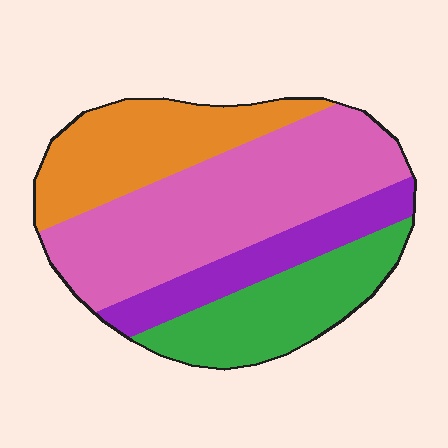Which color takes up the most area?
Pink, at roughly 40%.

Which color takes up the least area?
Purple, at roughly 15%.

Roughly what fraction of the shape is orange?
Orange covers 23% of the shape.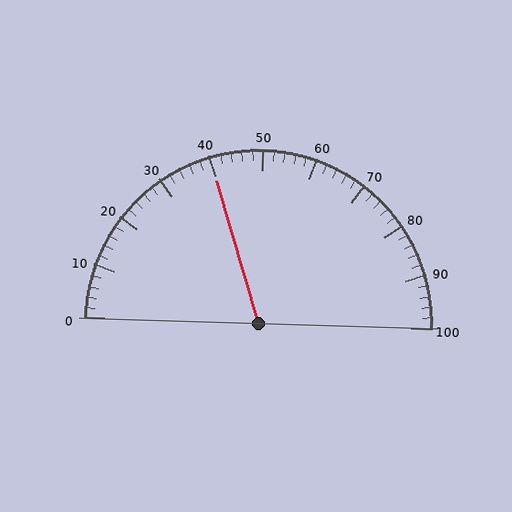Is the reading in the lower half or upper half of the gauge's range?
The reading is in the lower half of the range (0 to 100).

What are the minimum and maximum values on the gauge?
The gauge ranges from 0 to 100.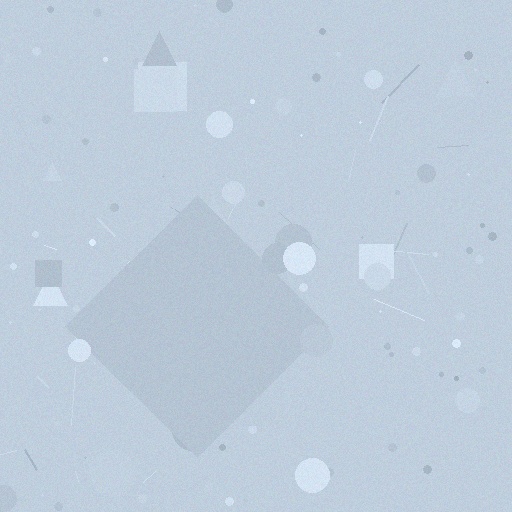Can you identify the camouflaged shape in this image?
The camouflaged shape is a diamond.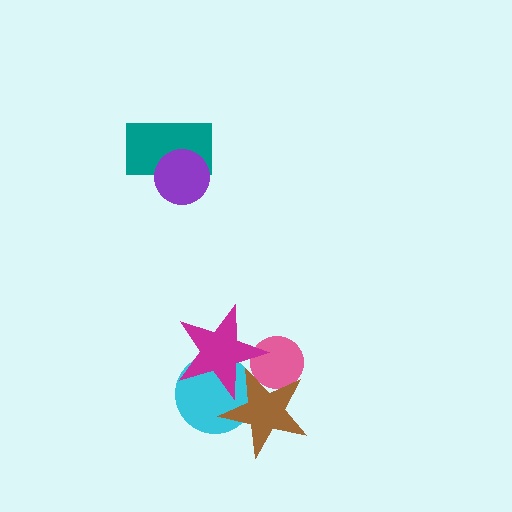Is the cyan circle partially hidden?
Yes, it is partially covered by another shape.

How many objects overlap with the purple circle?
1 object overlaps with the purple circle.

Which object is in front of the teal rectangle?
The purple circle is in front of the teal rectangle.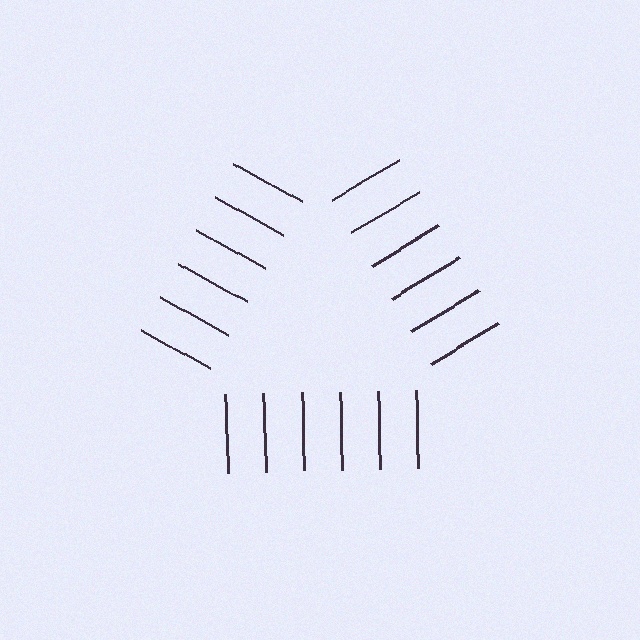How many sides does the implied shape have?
3 sides — the line-ends trace a triangle.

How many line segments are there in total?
18 — 6 along each of the 3 edges.